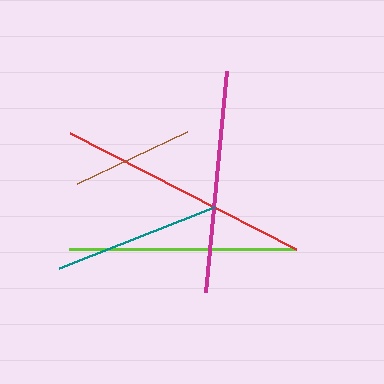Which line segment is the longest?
The red line is the longest at approximately 253 pixels.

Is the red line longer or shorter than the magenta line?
The red line is longer than the magenta line.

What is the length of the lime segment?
The lime segment is approximately 227 pixels long.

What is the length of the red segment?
The red segment is approximately 253 pixels long.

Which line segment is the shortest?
The brown line is the shortest at approximately 122 pixels.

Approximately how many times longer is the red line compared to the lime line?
The red line is approximately 1.1 times the length of the lime line.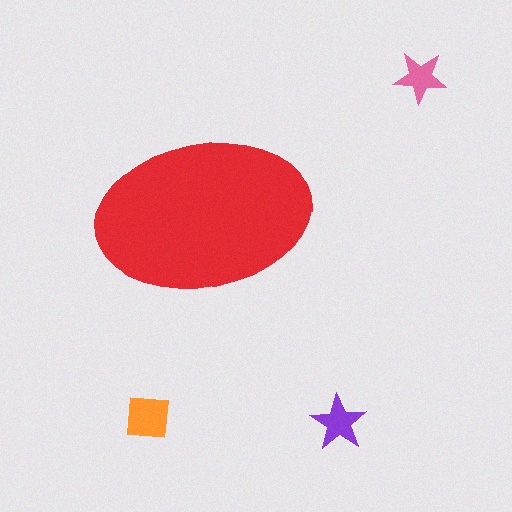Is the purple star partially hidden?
No, the purple star is fully visible.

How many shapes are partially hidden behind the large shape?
0 shapes are partially hidden.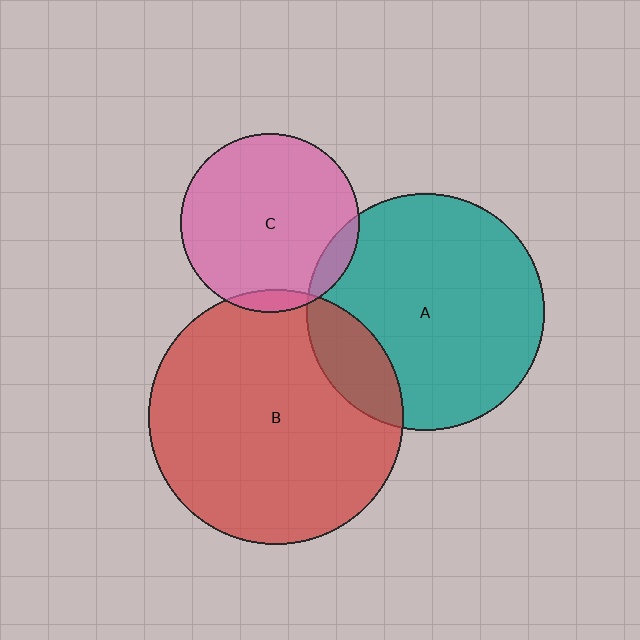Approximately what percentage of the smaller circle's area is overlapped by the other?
Approximately 10%.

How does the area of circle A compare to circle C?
Approximately 1.8 times.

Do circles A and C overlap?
Yes.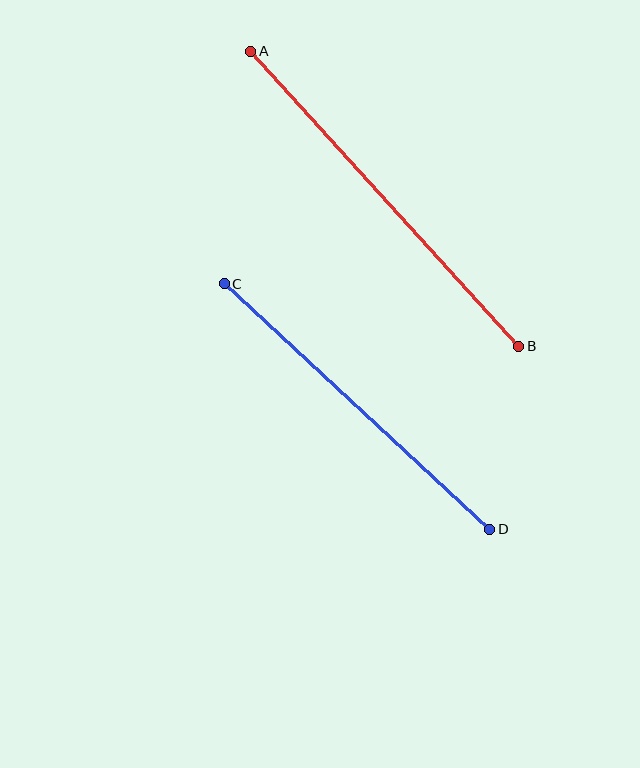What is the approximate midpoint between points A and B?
The midpoint is at approximately (385, 199) pixels.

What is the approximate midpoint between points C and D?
The midpoint is at approximately (357, 406) pixels.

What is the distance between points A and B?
The distance is approximately 399 pixels.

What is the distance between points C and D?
The distance is approximately 361 pixels.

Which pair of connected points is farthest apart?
Points A and B are farthest apart.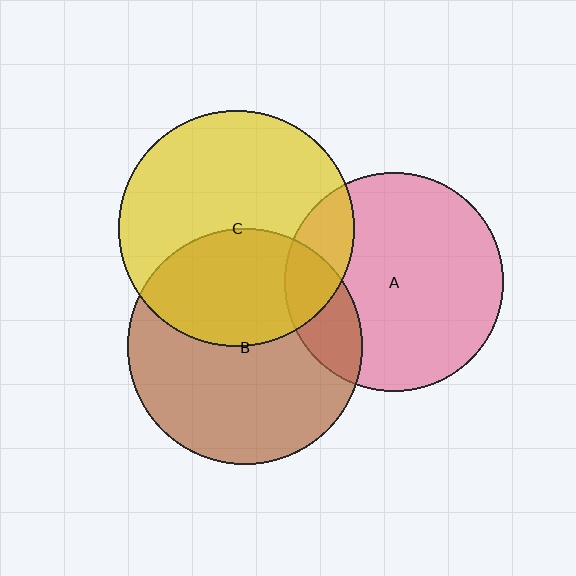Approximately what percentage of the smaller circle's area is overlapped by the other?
Approximately 20%.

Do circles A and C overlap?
Yes.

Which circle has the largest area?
Circle C (yellow).